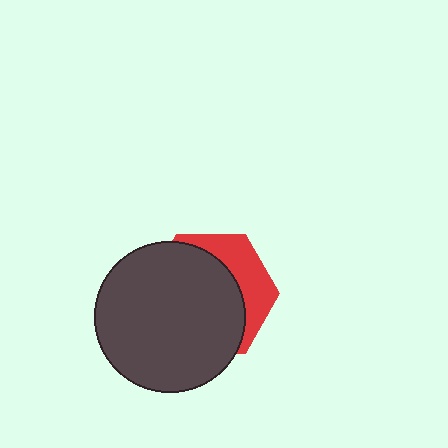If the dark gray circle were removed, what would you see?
You would see the complete red hexagon.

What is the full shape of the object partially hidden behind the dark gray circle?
The partially hidden object is a red hexagon.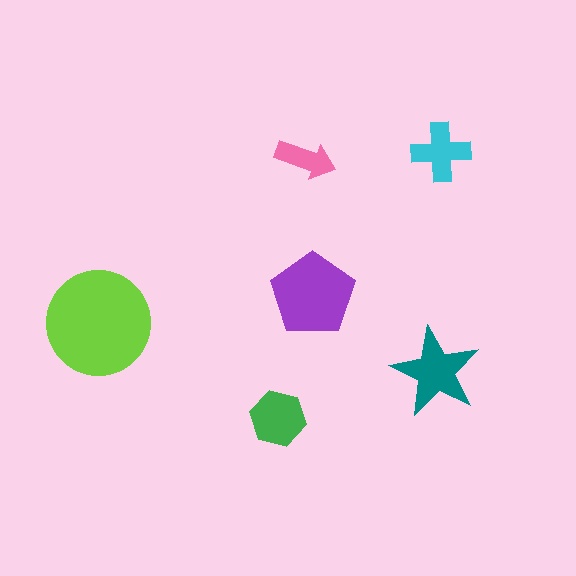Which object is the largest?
The lime circle.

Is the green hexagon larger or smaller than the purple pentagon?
Smaller.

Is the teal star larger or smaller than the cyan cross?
Larger.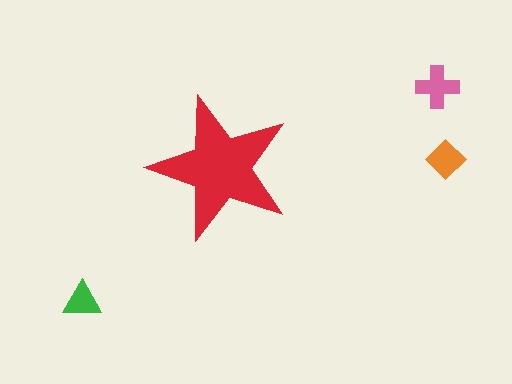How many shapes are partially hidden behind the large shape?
0 shapes are partially hidden.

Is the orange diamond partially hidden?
No, the orange diamond is fully visible.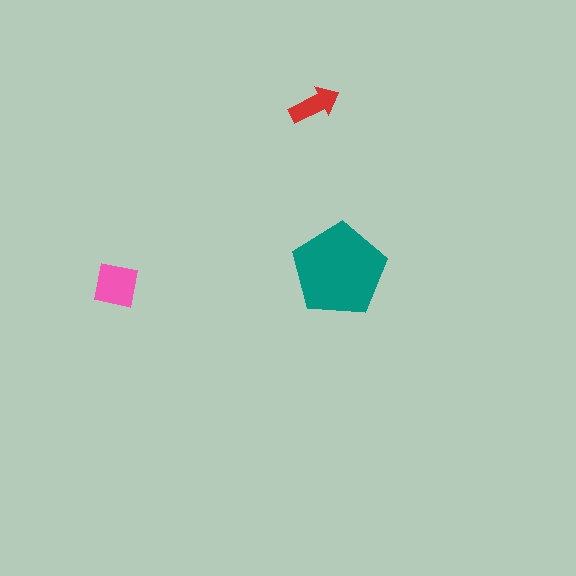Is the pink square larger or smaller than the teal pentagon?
Smaller.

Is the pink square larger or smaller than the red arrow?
Larger.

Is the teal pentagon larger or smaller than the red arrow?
Larger.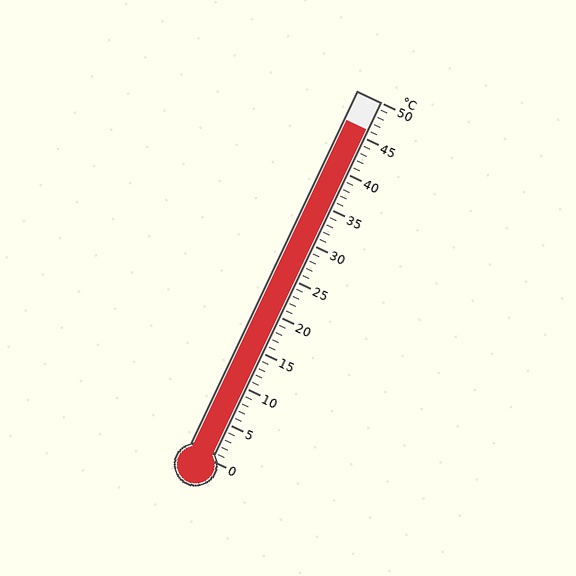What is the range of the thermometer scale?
The thermometer scale ranges from 0°C to 50°C.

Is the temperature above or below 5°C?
The temperature is above 5°C.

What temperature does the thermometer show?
The thermometer shows approximately 46°C.